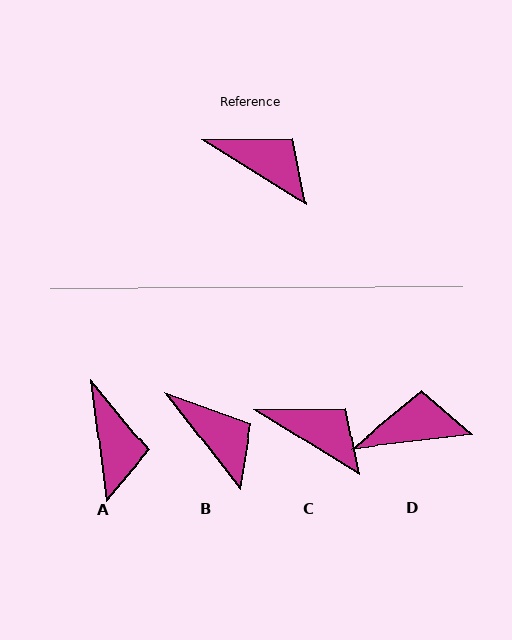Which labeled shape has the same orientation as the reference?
C.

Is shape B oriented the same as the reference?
No, it is off by about 21 degrees.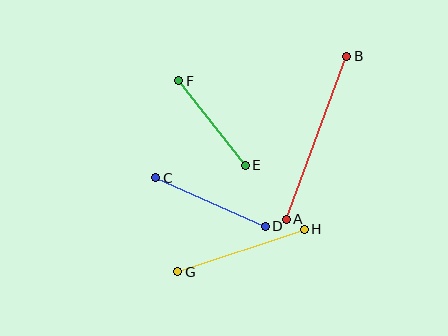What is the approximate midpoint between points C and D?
The midpoint is at approximately (211, 202) pixels.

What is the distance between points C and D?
The distance is approximately 120 pixels.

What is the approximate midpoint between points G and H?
The midpoint is at approximately (241, 250) pixels.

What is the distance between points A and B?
The distance is approximately 174 pixels.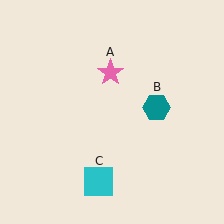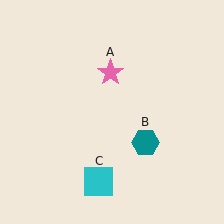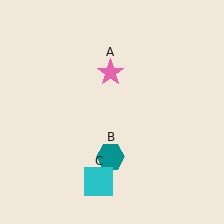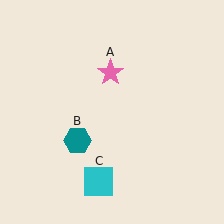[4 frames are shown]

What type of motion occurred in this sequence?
The teal hexagon (object B) rotated clockwise around the center of the scene.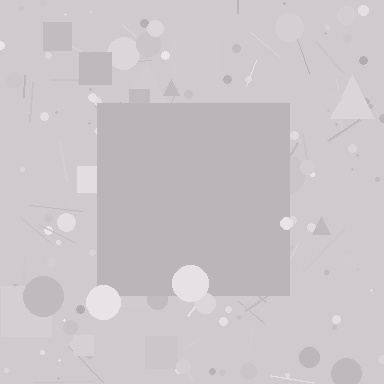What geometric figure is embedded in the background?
A square is embedded in the background.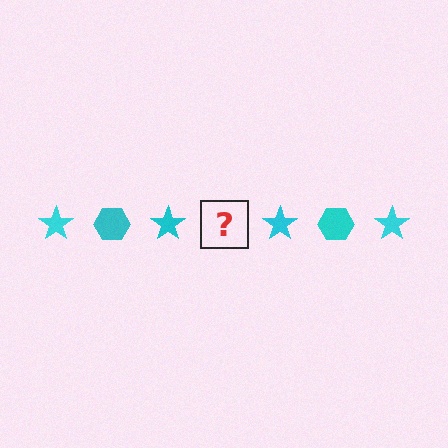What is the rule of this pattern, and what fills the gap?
The rule is that the pattern cycles through star, hexagon shapes in cyan. The gap should be filled with a cyan hexagon.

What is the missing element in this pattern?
The missing element is a cyan hexagon.